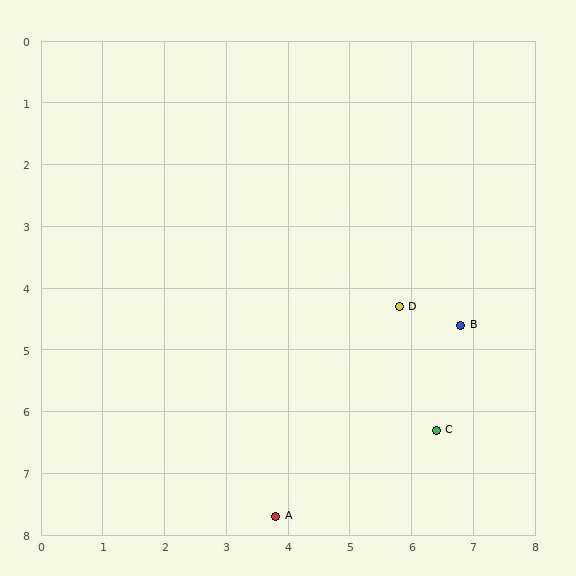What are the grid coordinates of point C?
Point C is at approximately (6.4, 6.3).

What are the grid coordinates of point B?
Point B is at approximately (6.8, 4.6).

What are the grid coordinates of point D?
Point D is at approximately (5.8, 4.3).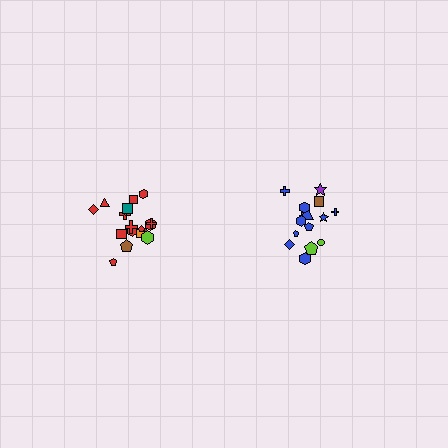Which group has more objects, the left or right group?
The left group.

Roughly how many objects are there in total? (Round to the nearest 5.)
Roughly 35 objects in total.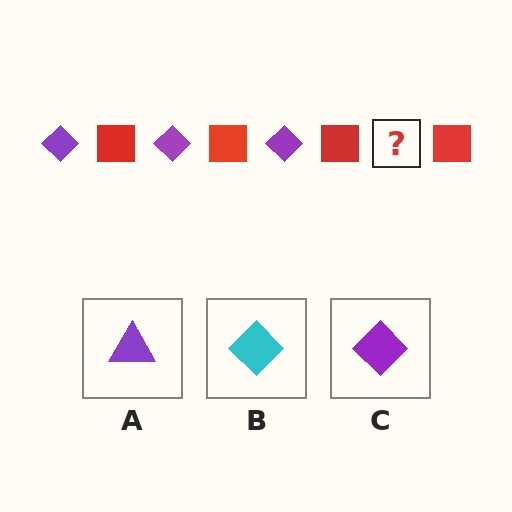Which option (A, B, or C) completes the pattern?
C.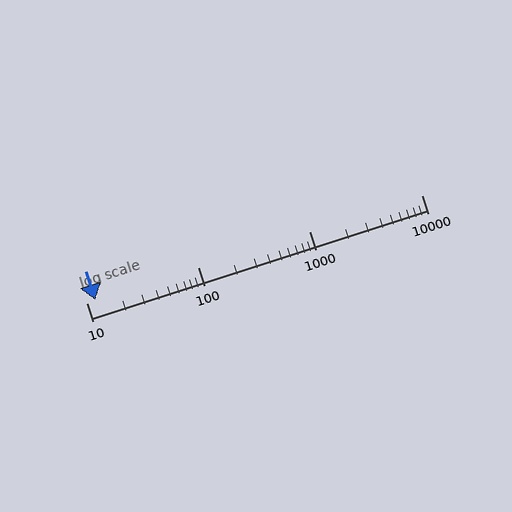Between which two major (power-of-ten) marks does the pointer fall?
The pointer is between 10 and 100.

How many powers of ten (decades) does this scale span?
The scale spans 3 decades, from 10 to 10000.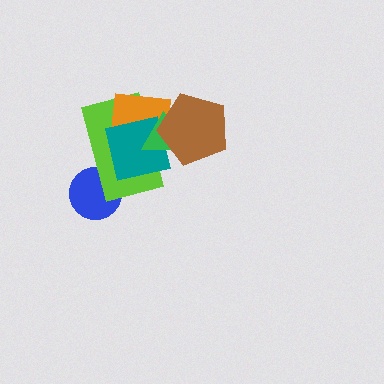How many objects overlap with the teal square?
3 objects overlap with the teal square.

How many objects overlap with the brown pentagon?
3 objects overlap with the brown pentagon.